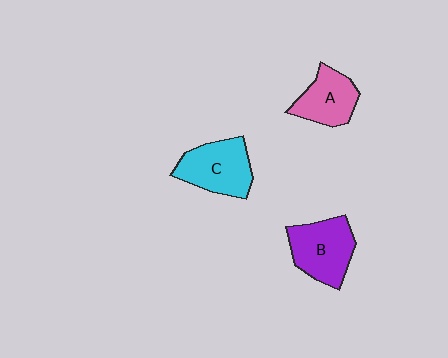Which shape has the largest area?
Shape B (purple).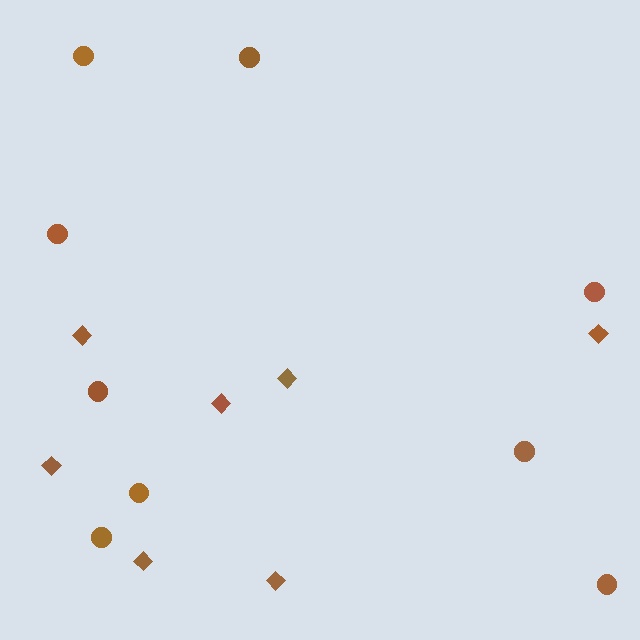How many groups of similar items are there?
There are 2 groups: one group of circles (9) and one group of diamonds (7).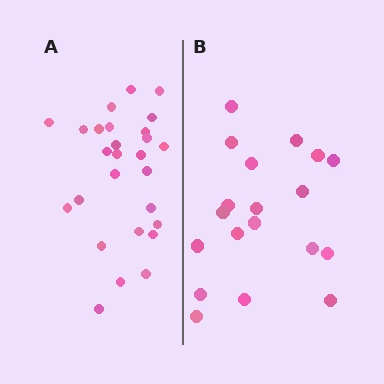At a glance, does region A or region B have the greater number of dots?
Region A (the left region) has more dots.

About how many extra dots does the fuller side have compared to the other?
Region A has roughly 8 or so more dots than region B.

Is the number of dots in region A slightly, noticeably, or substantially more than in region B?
Region A has noticeably more, but not dramatically so. The ratio is roughly 1.4 to 1.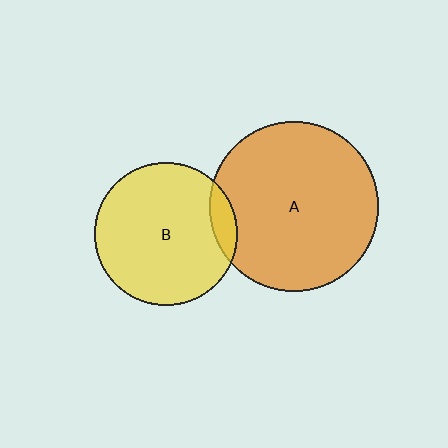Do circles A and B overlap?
Yes.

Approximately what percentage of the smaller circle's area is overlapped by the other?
Approximately 10%.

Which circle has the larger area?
Circle A (orange).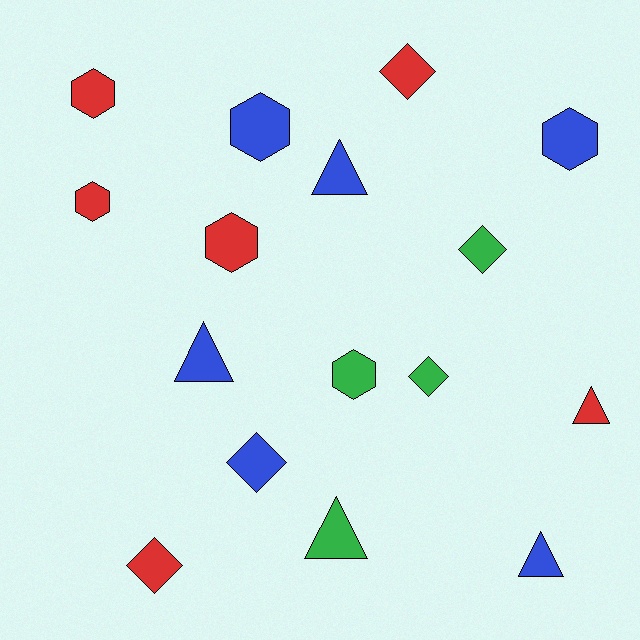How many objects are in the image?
There are 16 objects.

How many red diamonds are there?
There are 2 red diamonds.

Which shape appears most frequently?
Hexagon, with 6 objects.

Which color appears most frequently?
Red, with 6 objects.